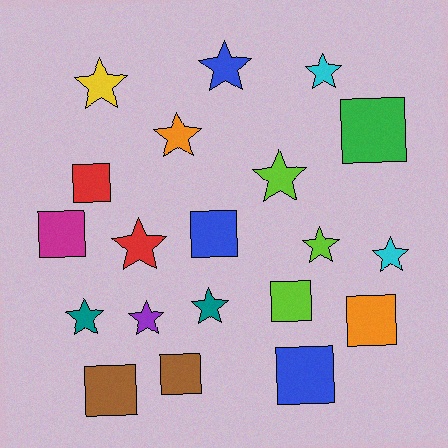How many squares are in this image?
There are 9 squares.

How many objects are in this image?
There are 20 objects.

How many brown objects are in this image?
There are 2 brown objects.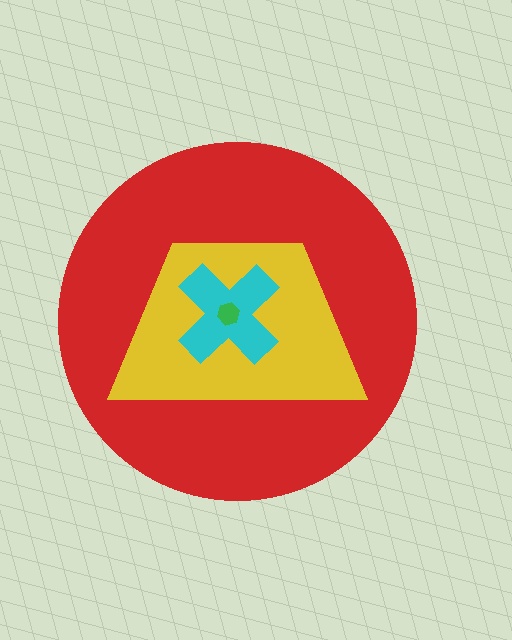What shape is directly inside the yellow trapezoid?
The cyan cross.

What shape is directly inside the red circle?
The yellow trapezoid.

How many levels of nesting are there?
4.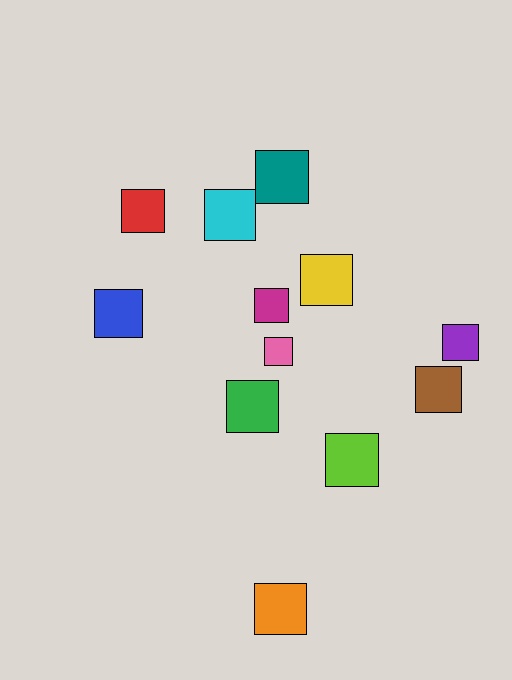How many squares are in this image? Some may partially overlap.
There are 12 squares.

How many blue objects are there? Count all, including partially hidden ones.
There is 1 blue object.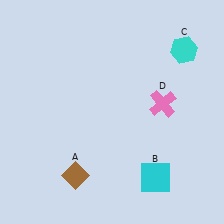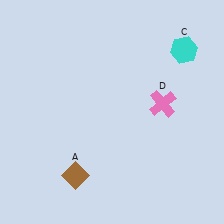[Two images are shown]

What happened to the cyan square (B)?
The cyan square (B) was removed in Image 2. It was in the bottom-right area of Image 1.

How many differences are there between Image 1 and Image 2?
There is 1 difference between the two images.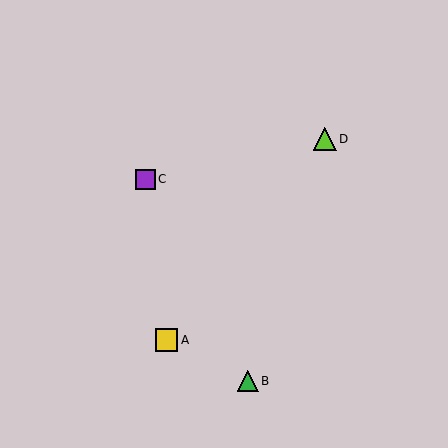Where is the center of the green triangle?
The center of the green triangle is at (248, 381).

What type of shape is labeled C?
Shape C is a purple square.